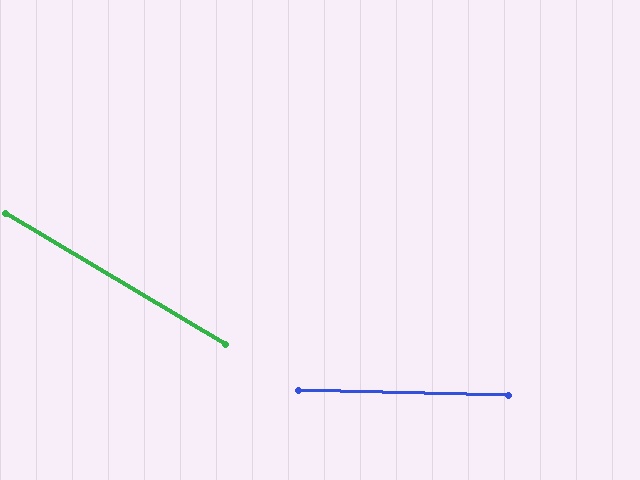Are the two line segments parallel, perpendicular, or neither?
Neither parallel nor perpendicular — they differ by about 29°.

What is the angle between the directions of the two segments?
Approximately 29 degrees.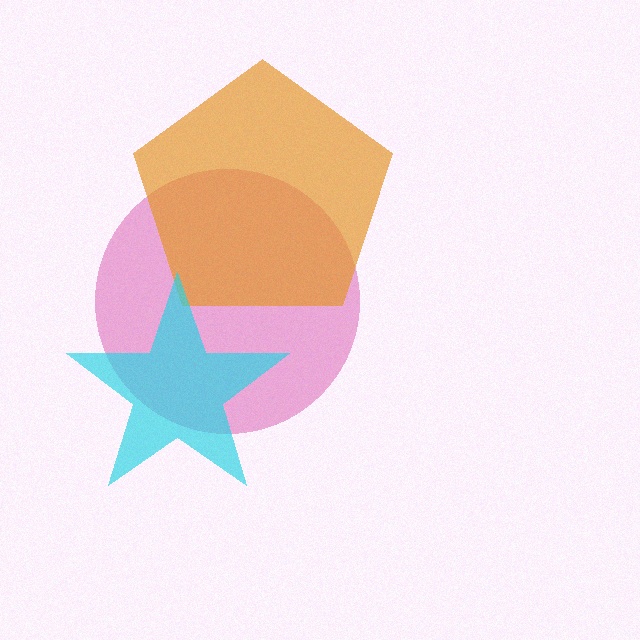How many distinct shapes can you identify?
There are 3 distinct shapes: a magenta circle, an orange pentagon, a cyan star.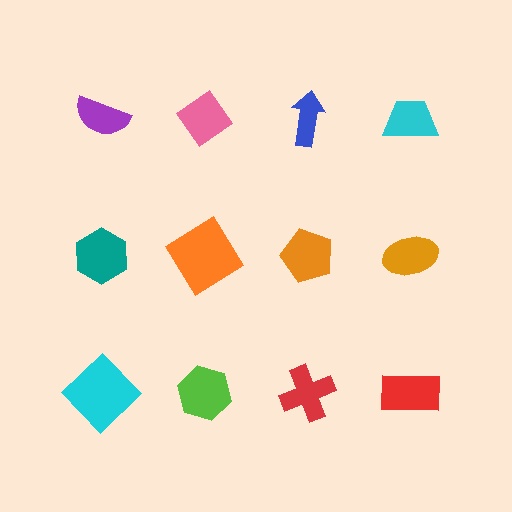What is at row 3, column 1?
A cyan diamond.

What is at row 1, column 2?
A pink diamond.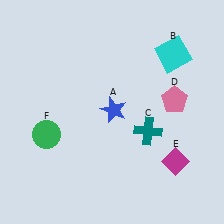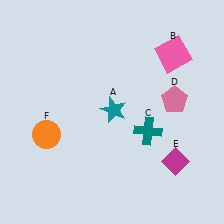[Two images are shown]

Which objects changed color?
A changed from blue to teal. B changed from cyan to pink. F changed from green to orange.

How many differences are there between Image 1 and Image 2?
There are 3 differences between the two images.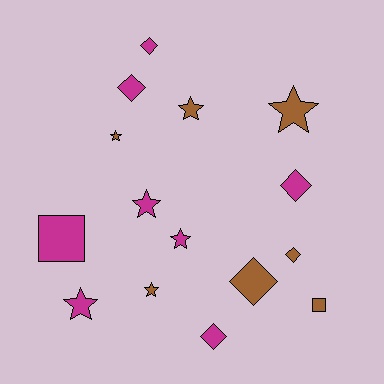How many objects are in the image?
There are 15 objects.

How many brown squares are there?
There is 1 brown square.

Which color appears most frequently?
Magenta, with 8 objects.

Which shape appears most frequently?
Star, with 7 objects.